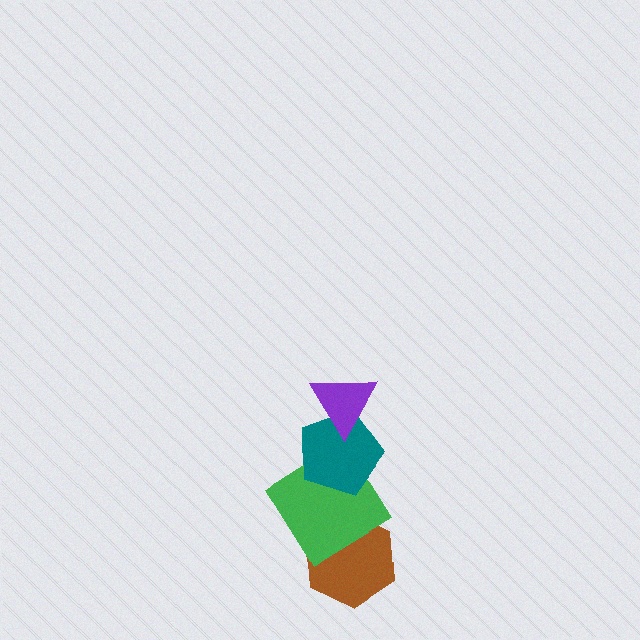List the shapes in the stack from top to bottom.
From top to bottom: the purple triangle, the teal pentagon, the green diamond, the brown hexagon.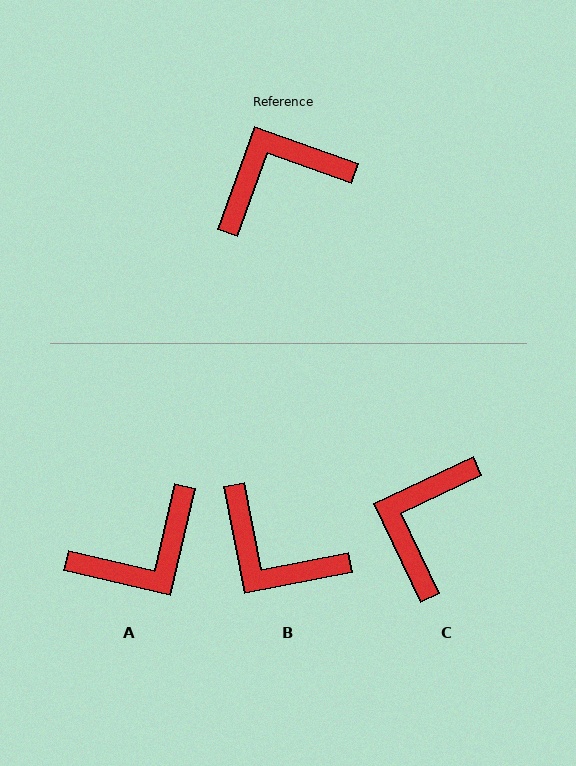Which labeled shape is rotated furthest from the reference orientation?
A, about 173 degrees away.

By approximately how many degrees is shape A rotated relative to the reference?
Approximately 173 degrees clockwise.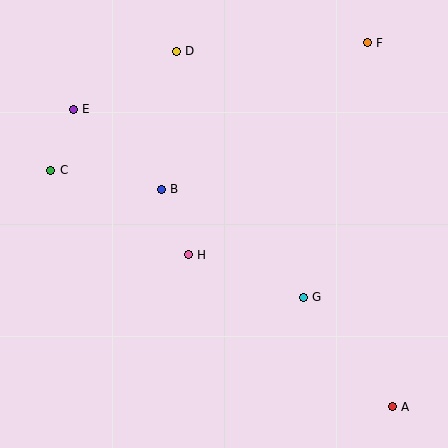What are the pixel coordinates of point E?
Point E is at (73, 109).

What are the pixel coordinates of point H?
Point H is at (188, 255).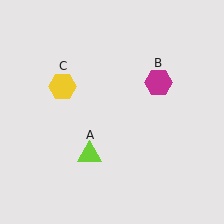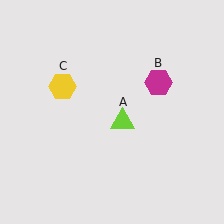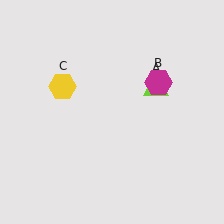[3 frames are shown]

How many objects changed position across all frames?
1 object changed position: lime triangle (object A).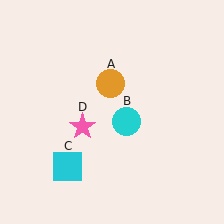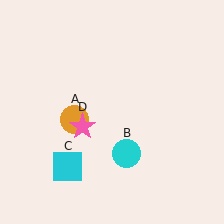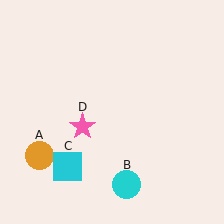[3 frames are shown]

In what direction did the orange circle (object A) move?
The orange circle (object A) moved down and to the left.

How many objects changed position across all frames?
2 objects changed position: orange circle (object A), cyan circle (object B).